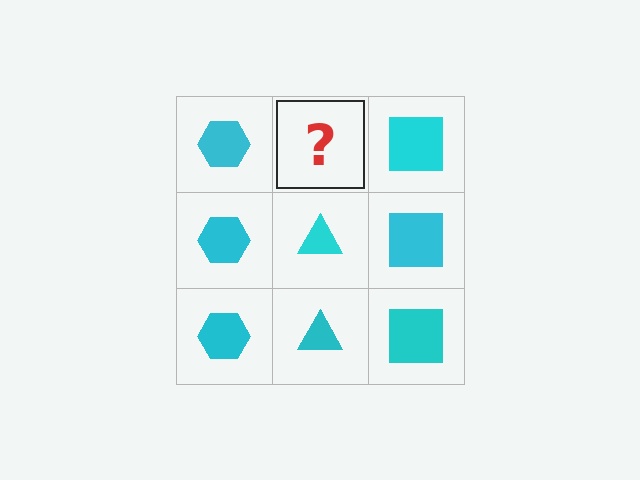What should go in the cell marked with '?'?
The missing cell should contain a cyan triangle.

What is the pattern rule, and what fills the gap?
The rule is that each column has a consistent shape. The gap should be filled with a cyan triangle.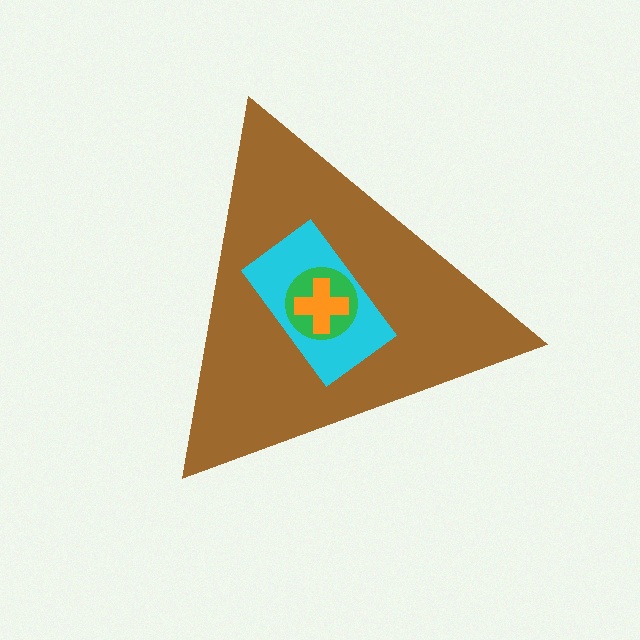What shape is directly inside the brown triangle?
The cyan rectangle.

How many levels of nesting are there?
4.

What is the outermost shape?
The brown triangle.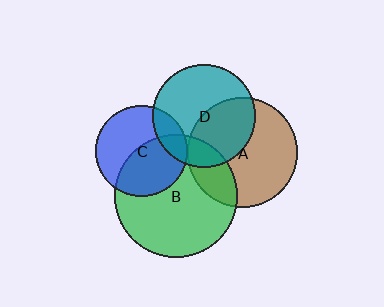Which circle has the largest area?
Circle B (green).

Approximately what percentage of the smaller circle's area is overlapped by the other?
Approximately 25%.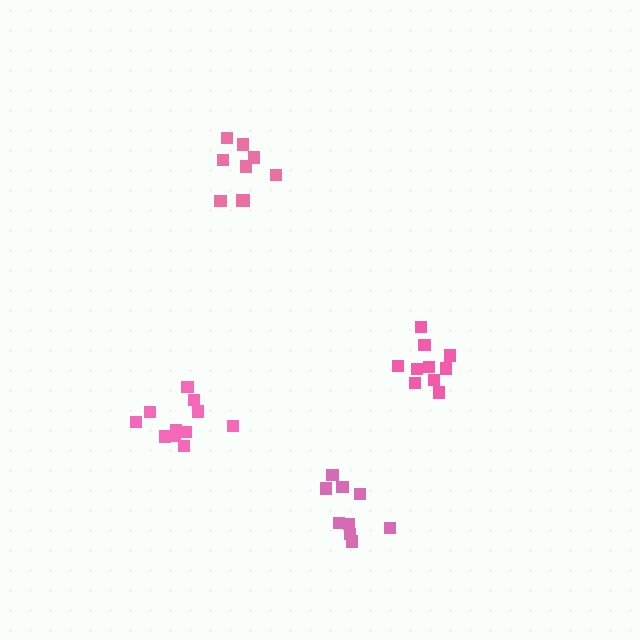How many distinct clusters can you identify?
There are 4 distinct clusters.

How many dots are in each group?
Group 1: 9 dots, Group 2: 11 dots, Group 3: 10 dots, Group 4: 9 dots (39 total).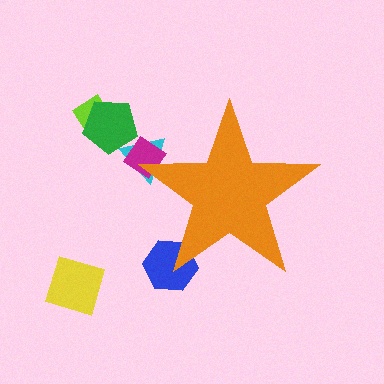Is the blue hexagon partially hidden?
Yes, the blue hexagon is partially hidden behind the orange star.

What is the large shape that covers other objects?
An orange star.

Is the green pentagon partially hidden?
No, the green pentagon is fully visible.